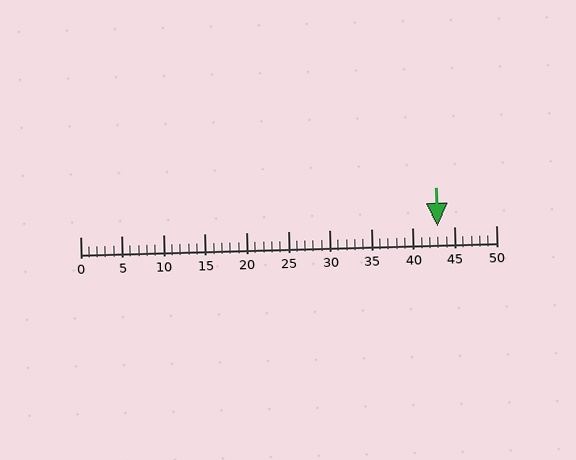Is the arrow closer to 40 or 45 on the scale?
The arrow is closer to 45.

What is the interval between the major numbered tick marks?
The major tick marks are spaced 5 units apart.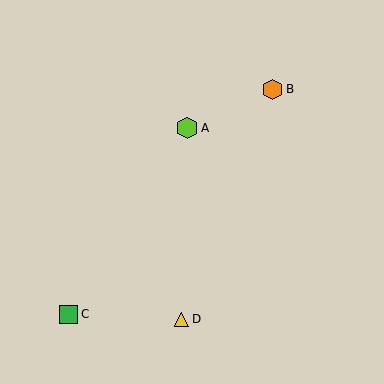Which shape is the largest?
The lime hexagon (labeled A) is the largest.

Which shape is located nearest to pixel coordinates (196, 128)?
The lime hexagon (labeled A) at (187, 128) is nearest to that location.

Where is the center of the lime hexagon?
The center of the lime hexagon is at (187, 128).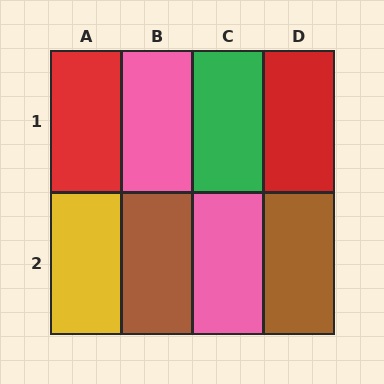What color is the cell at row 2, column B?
Brown.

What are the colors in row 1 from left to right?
Red, pink, green, red.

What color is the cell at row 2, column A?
Yellow.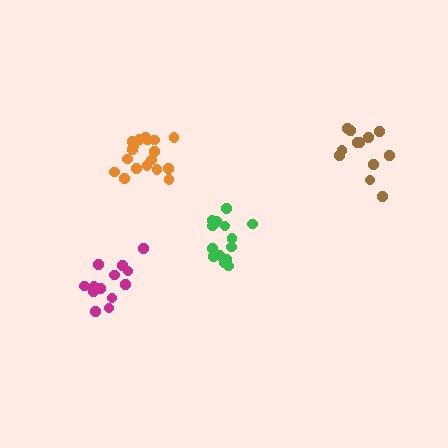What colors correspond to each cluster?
The clusters are colored: green, magenta, brown, orange.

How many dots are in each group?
Group 1: 14 dots, Group 2: 13 dots, Group 3: 12 dots, Group 4: 18 dots (57 total).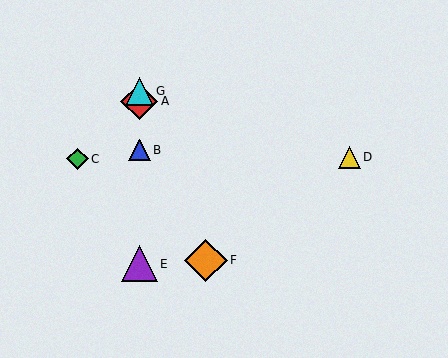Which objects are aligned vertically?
Objects A, B, E, G are aligned vertically.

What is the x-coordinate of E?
Object E is at x≈139.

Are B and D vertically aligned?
No, B is at x≈139 and D is at x≈349.